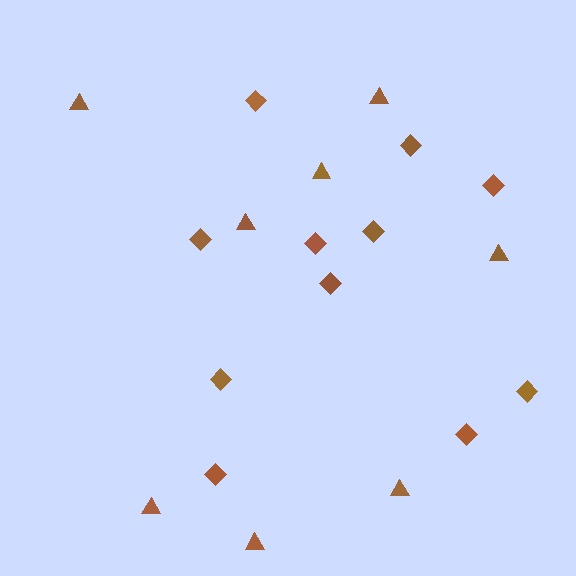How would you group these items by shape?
There are 2 groups: one group of diamonds (11) and one group of triangles (8).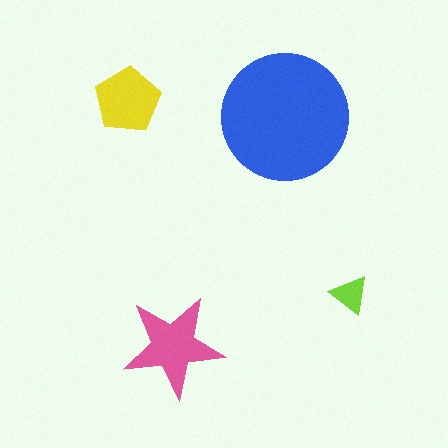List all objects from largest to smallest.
The blue circle, the pink star, the yellow pentagon, the lime triangle.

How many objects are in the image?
There are 4 objects in the image.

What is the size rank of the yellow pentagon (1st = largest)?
3rd.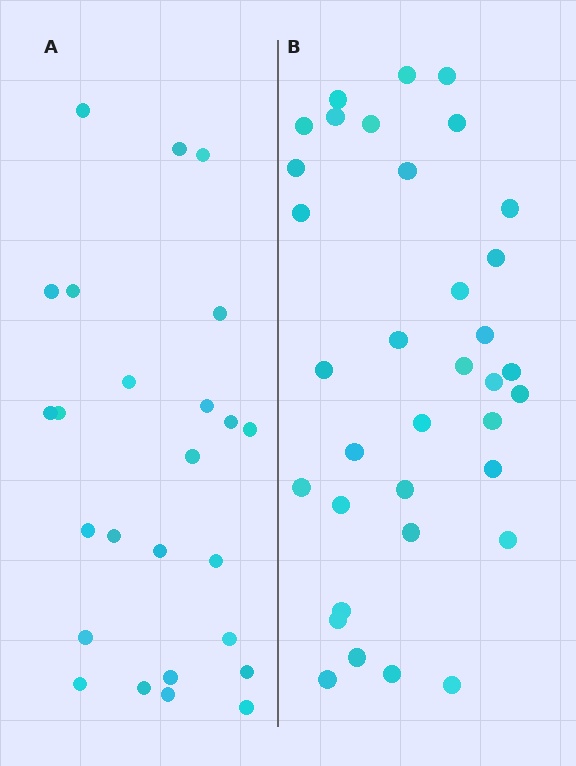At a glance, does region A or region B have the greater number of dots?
Region B (the right region) has more dots.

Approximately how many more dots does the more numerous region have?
Region B has roughly 10 or so more dots than region A.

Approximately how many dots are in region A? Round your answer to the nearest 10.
About 20 dots. (The exact count is 25, which rounds to 20.)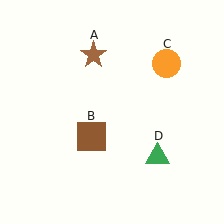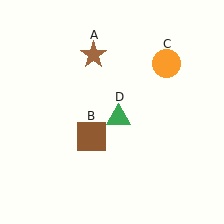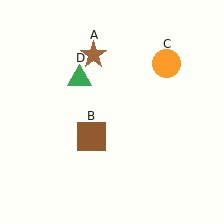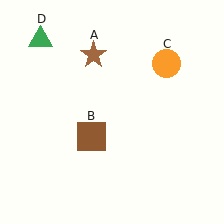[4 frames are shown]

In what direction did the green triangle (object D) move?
The green triangle (object D) moved up and to the left.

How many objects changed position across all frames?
1 object changed position: green triangle (object D).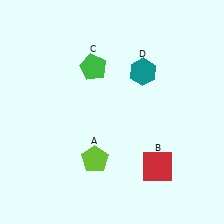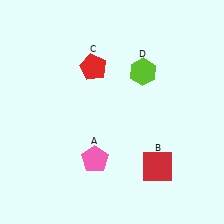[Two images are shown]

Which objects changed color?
A changed from lime to pink. C changed from green to red. D changed from teal to lime.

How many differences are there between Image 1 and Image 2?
There are 3 differences between the two images.